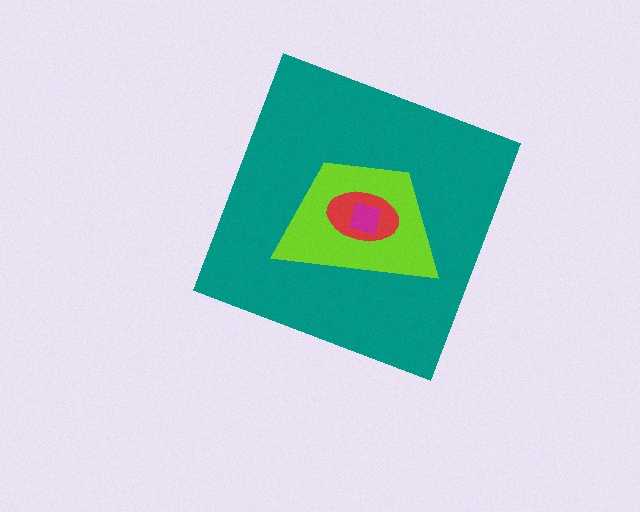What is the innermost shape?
The magenta square.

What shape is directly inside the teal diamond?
The lime trapezoid.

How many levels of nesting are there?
4.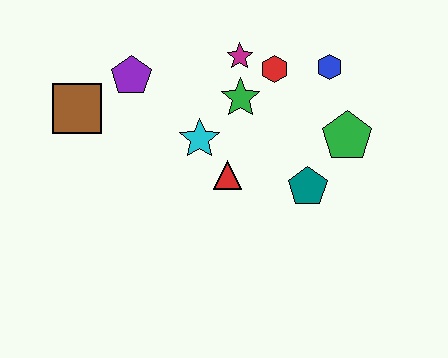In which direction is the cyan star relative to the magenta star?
The cyan star is below the magenta star.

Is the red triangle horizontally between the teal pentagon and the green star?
No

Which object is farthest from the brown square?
The green pentagon is farthest from the brown square.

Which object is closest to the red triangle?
The cyan star is closest to the red triangle.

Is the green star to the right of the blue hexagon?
No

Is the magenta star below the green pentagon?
No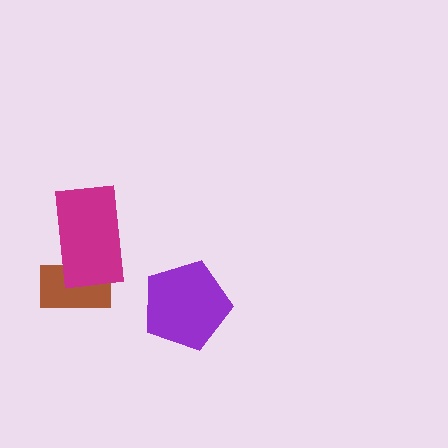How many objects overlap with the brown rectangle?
1 object overlaps with the brown rectangle.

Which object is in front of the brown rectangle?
The magenta rectangle is in front of the brown rectangle.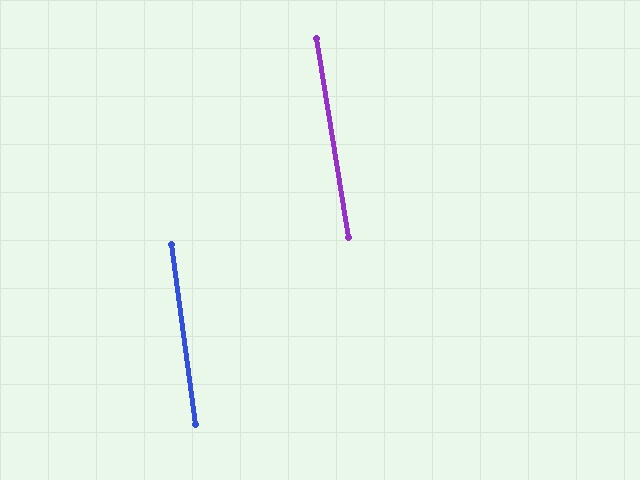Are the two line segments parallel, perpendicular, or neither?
Parallel — their directions differ by only 1.8°.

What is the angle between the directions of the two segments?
Approximately 2 degrees.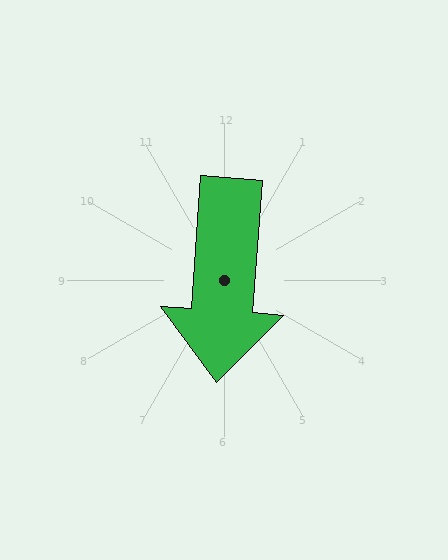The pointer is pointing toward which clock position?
Roughly 6 o'clock.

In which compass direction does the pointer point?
South.